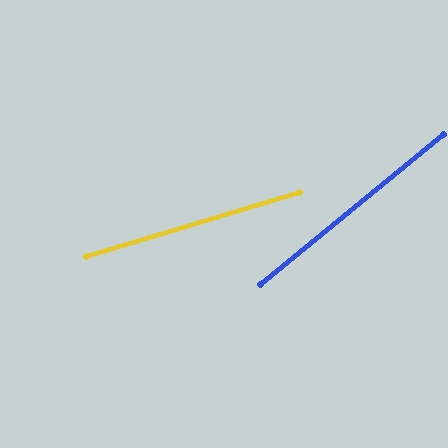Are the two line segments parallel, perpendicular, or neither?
Neither parallel nor perpendicular — they differ by about 23°.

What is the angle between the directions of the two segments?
Approximately 23 degrees.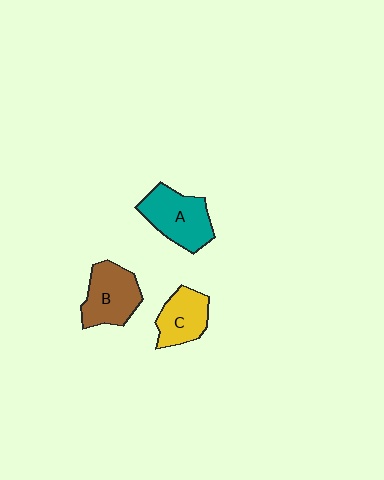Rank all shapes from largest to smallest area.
From largest to smallest: A (teal), B (brown), C (yellow).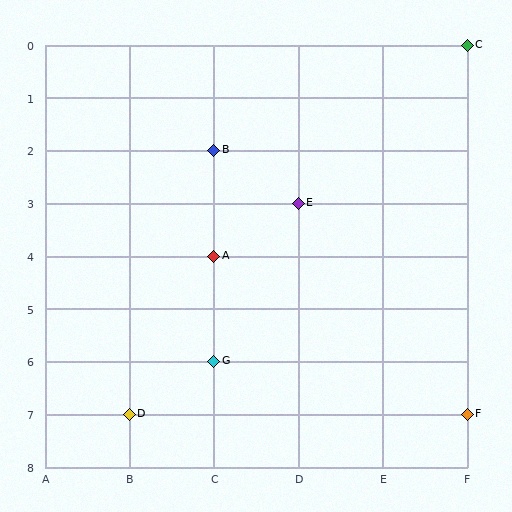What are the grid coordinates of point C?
Point C is at grid coordinates (F, 0).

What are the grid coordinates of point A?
Point A is at grid coordinates (C, 4).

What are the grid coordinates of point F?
Point F is at grid coordinates (F, 7).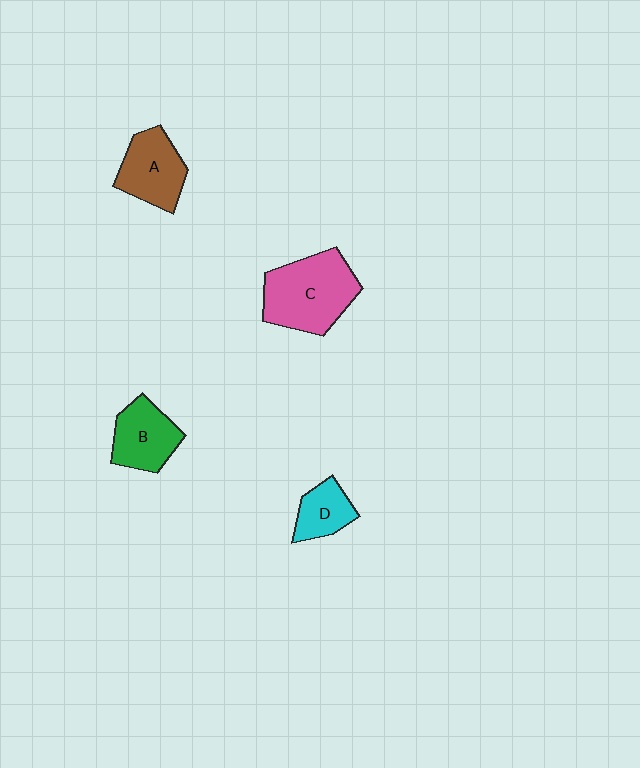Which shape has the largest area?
Shape C (pink).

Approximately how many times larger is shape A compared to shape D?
Approximately 1.5 times.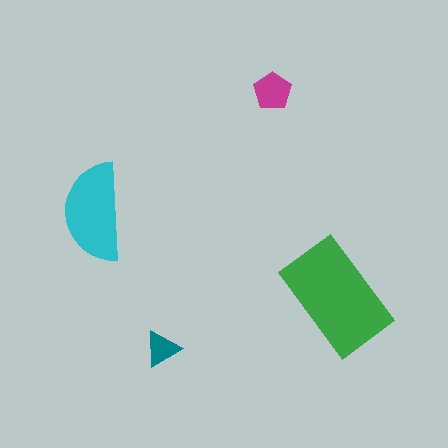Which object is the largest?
The green rectangle.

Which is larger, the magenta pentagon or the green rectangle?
The green rectangle.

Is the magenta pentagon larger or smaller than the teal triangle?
Larger.